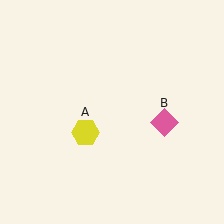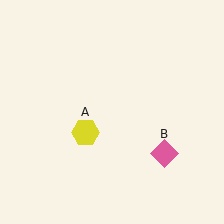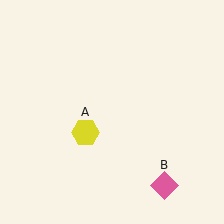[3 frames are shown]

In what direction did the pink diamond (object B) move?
The pink diamond (object B) moved down.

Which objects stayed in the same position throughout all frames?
Yellow hexagon (object A) remained stationary.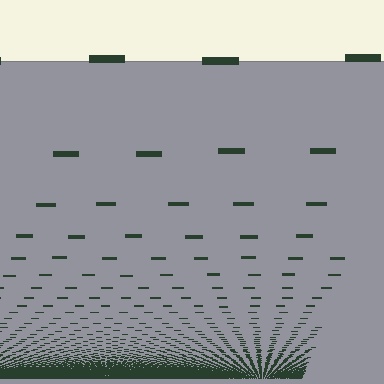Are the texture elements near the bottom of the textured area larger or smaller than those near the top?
Smaller. The gradient is inverted — elements near the bottom are smaller and denser.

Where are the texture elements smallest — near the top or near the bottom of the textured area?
Near the bottom.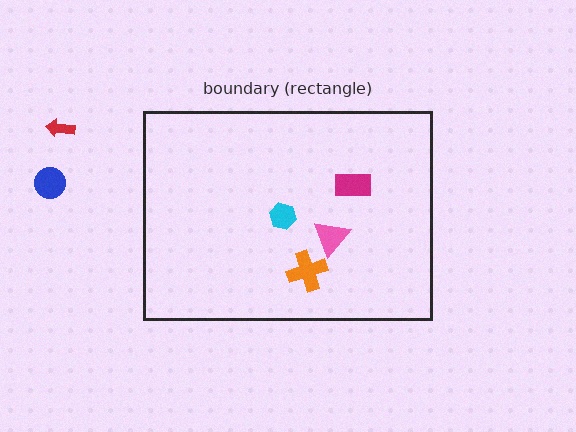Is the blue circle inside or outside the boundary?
Outside.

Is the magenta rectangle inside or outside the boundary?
Inside.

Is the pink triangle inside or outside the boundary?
Inside.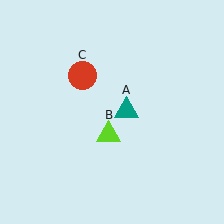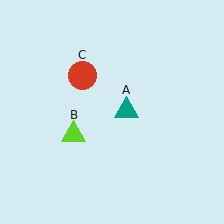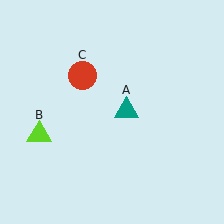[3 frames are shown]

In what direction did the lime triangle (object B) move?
The lime triangle (object B) moved left.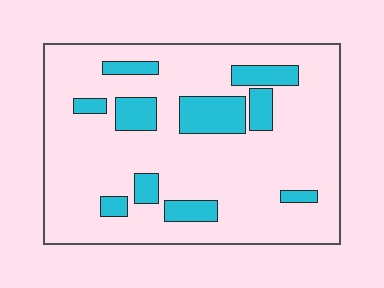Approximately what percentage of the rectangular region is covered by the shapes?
Approximately 20%.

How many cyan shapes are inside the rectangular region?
10.